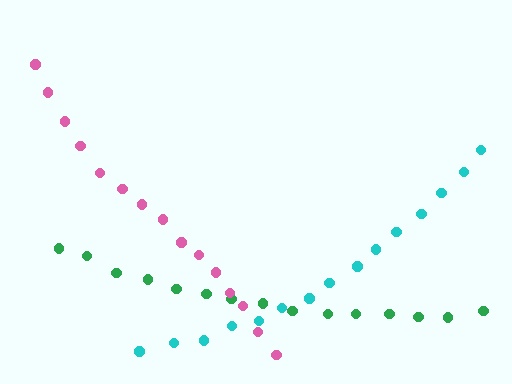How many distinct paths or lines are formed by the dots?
There are 3 distinct paths.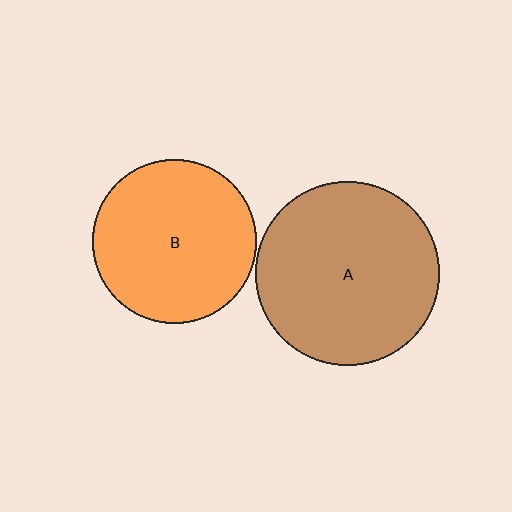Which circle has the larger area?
Circle A (brown).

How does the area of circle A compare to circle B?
Approximately 1.3 times.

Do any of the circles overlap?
No, none of the circles overlap.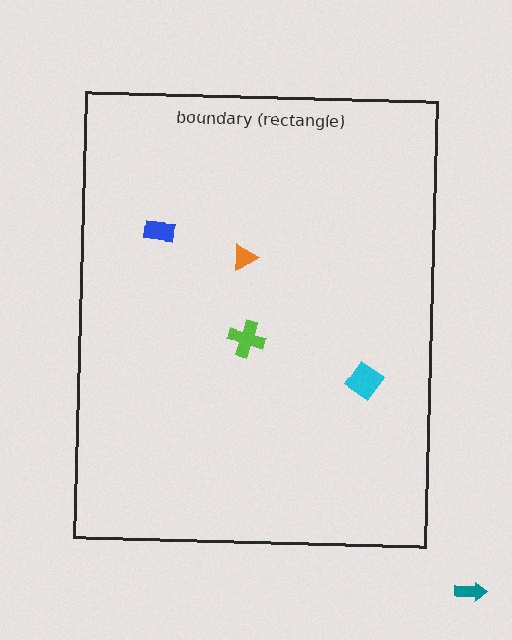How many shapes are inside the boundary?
4 inside, 1 outside.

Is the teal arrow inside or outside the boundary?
Outside.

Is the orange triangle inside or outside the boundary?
Inside.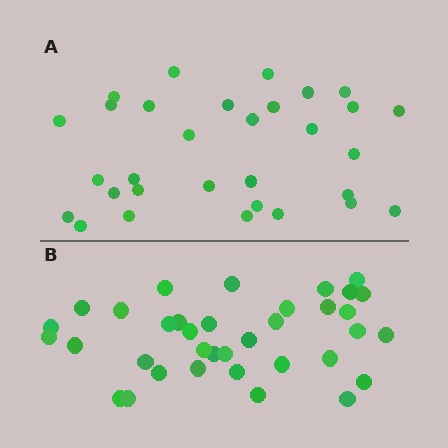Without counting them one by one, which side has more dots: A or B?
Region B (the bottom region) has more dots.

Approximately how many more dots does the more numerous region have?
Region B has about 5 more dots than region A.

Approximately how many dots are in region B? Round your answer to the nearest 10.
About 40 dots. (The exact count is 36, which rounds to 40.)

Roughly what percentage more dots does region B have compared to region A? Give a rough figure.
About 15% more.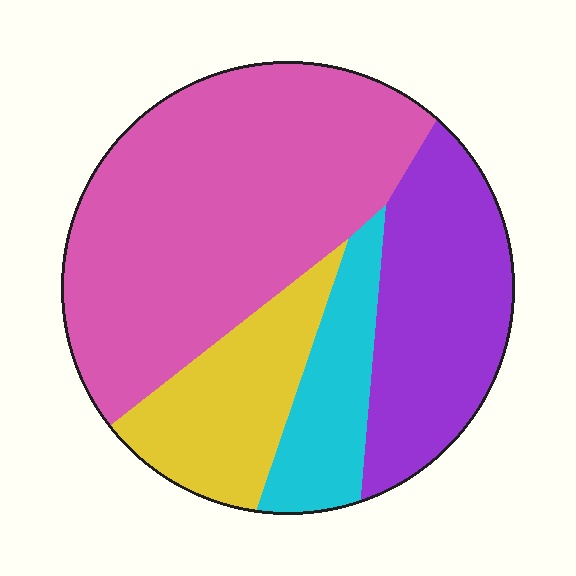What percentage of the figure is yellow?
Yellow takes up about one sixth (1/6) of the figure.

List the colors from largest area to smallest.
From largest to smallest: pink, purple, yellow, cyan.